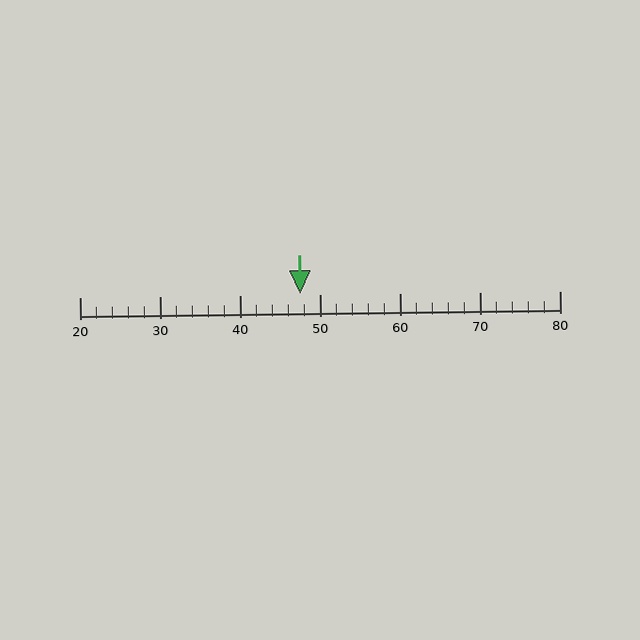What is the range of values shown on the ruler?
The ruler shows values from 20 to 80.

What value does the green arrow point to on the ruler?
The green arrow points to approximately 48.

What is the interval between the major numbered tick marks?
The major tick marks are spaced 10 units apart.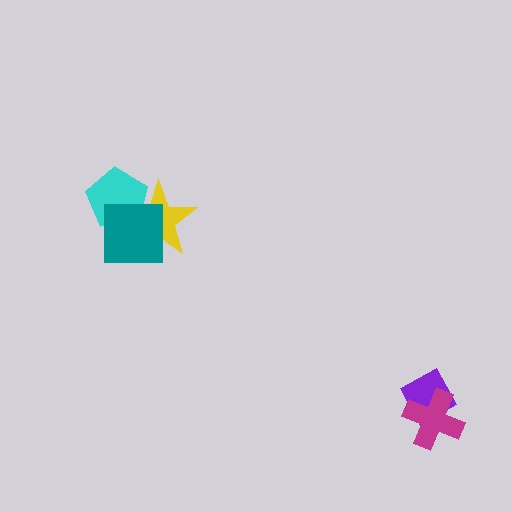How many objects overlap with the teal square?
2 objects overlap with the teal square.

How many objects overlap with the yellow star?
2 objects overlap with the yellow star.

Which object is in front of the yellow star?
The teal square is in front of the yellow star.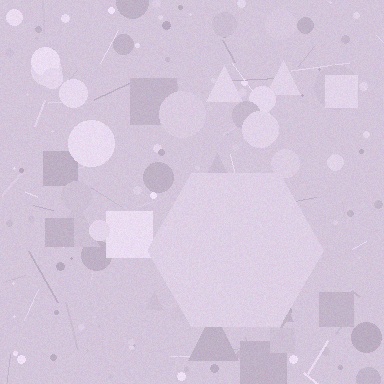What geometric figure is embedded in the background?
A hexagon is embedded in the background.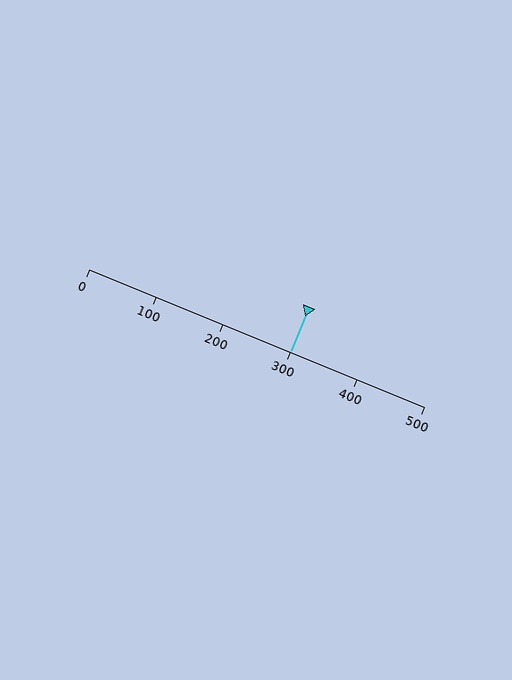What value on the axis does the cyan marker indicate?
The marker indicates approximately 300.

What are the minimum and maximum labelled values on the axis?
The axis runs from 0 to 500.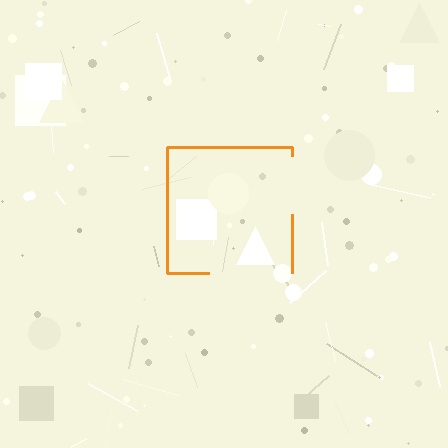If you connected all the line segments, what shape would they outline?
They would outline a square.